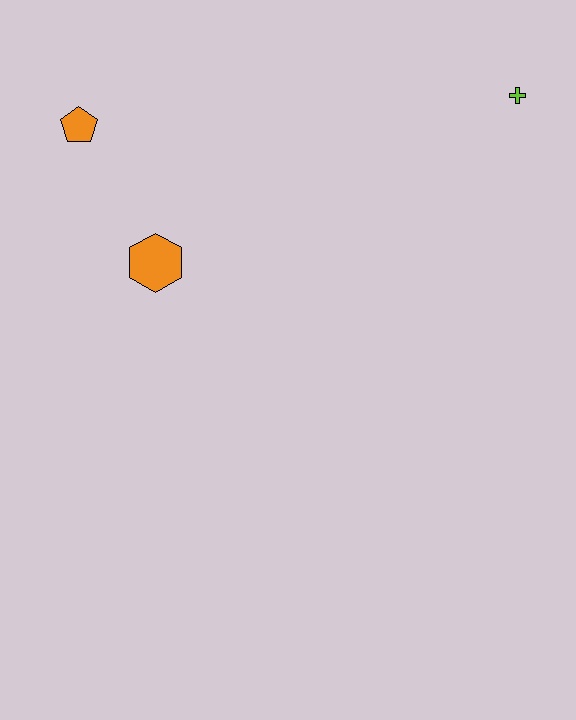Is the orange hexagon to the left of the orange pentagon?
No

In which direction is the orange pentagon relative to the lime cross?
The orange pentagon is to the left of the lime cross.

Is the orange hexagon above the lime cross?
No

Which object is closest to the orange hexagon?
The orange pentagon is closest to the orange hexagon.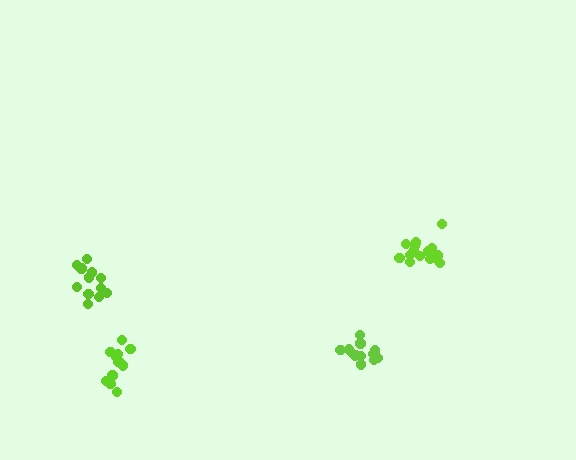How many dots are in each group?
Group 1: 12 dots, Group 2: 14 dots, Group 3: 16 dots, Group 4: 11 dots (53 total).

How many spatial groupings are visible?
There are 4 spatial groupings.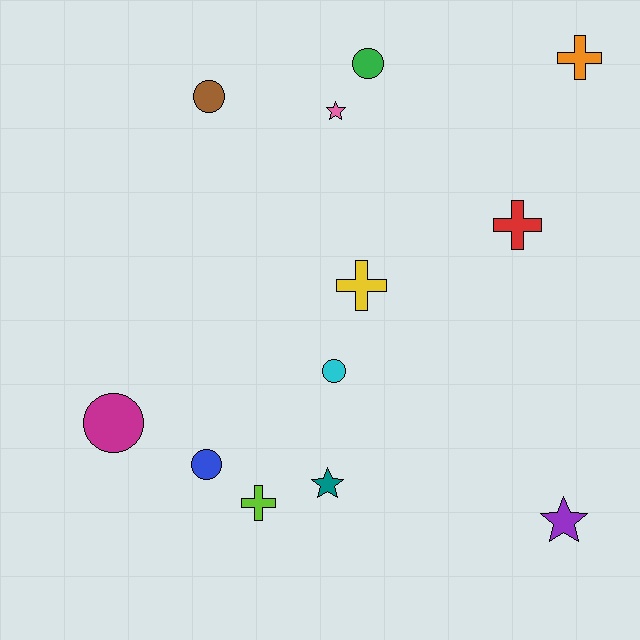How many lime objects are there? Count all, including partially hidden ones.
There is 1 lime object.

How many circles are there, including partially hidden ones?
There are 5 circles.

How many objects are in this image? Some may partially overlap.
There are 12 objects.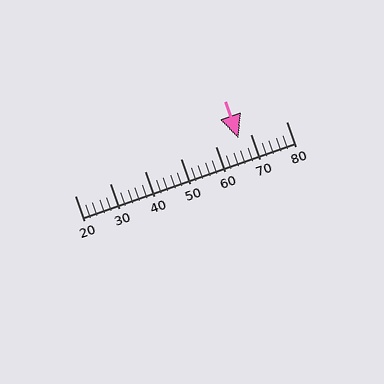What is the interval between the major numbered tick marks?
The major tick marks are spaced 10 units apart.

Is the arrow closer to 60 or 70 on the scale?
The arrow is closer to 70.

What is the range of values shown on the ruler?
The ruler shows values from 20 to 80.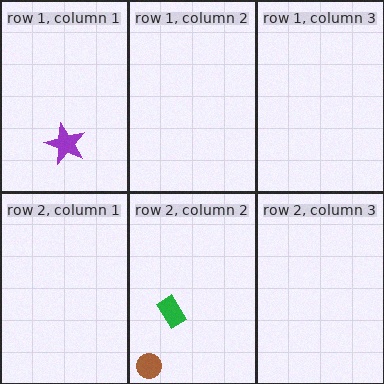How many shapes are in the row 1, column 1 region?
1.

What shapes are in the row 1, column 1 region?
The purple star.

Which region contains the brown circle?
The row 2, column 2 region.